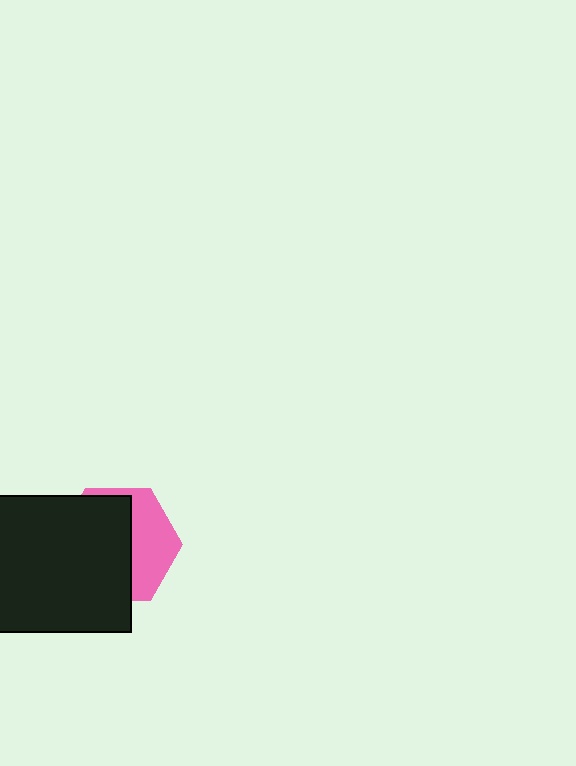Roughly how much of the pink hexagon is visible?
A small part of it is visible (roughly 39%).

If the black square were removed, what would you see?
You would see the complete pink hexagon.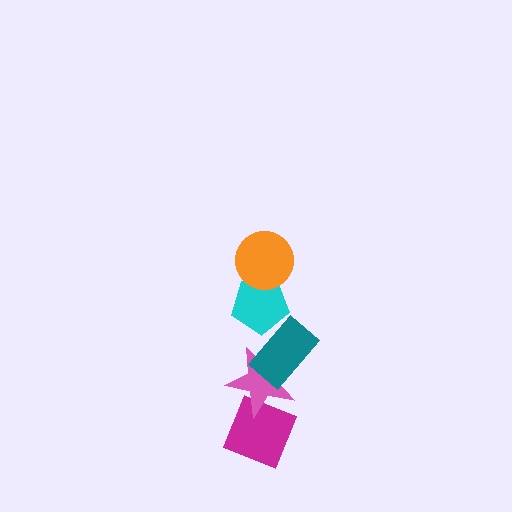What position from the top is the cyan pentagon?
The cyan pentagon is 2nd from the top.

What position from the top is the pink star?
The pink star is 4th from the top.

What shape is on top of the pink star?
The teal rectangle is on top of the pink star.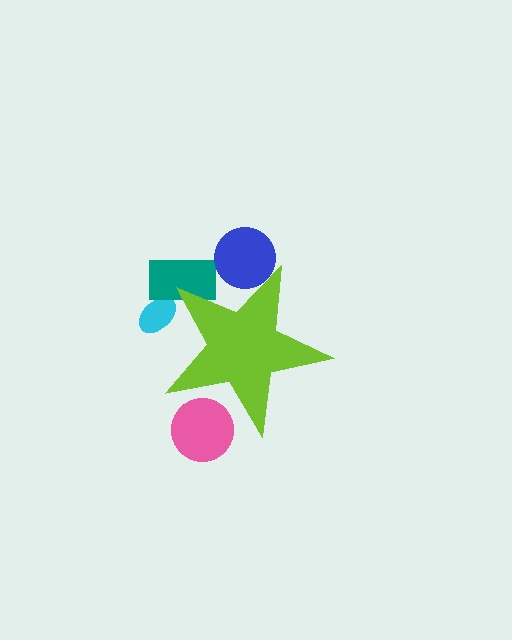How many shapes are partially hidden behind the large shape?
5 shapes are partially hidden.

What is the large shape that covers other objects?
A lime star.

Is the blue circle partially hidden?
Yes, the blue circle is partially hidden behind the lime star.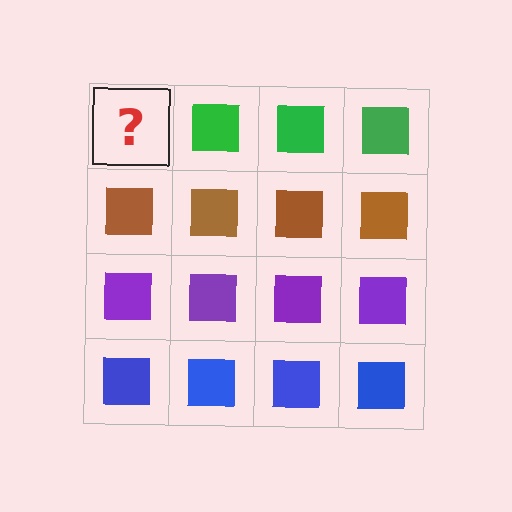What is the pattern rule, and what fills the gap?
The rule is that each row has a consistent color. The gap should be filled with a green square.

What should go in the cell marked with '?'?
The missing cell should contain a green square.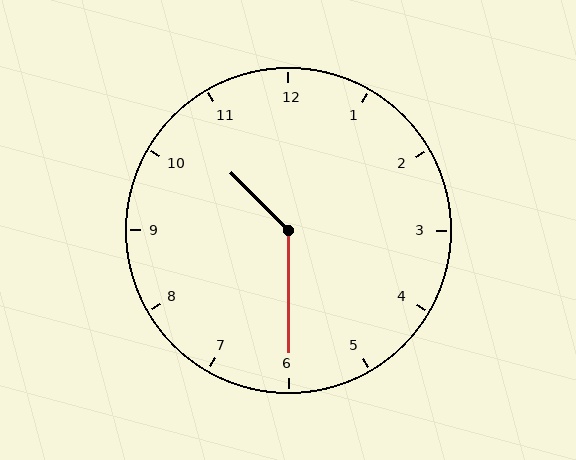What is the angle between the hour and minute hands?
Approximately 135 degrees.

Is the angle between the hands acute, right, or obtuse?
It is obtuse.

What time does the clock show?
10:30.